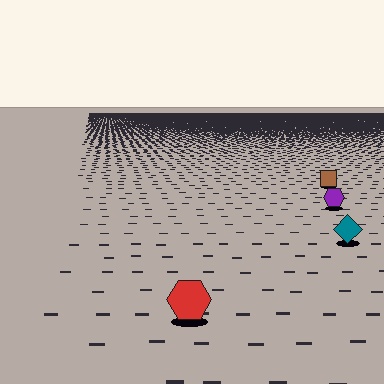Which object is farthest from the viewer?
The brown square is farthest from the viewer. It appears smaller and the ground texture around it is denser.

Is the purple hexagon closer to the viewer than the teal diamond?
No. The teal diamond is closer — you can tell from the texture gradient: the ground texture is coarser near it.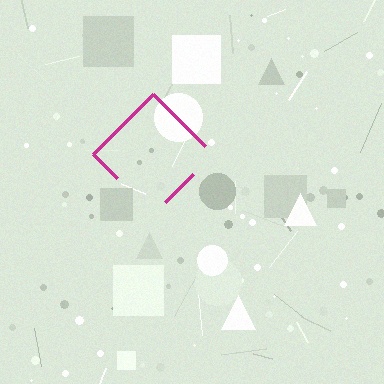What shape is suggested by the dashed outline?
The dashed outline suggests a diamond.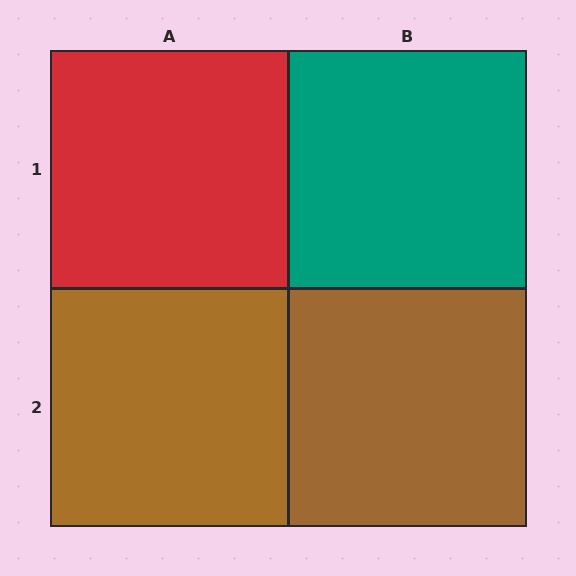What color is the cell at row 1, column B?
Teal.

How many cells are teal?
1 cell is teal.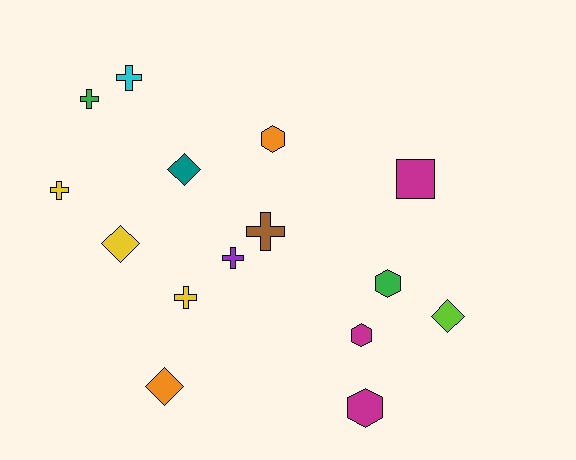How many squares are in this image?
There is 1 square.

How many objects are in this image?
There are 15 objects.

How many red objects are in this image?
There are no red objects.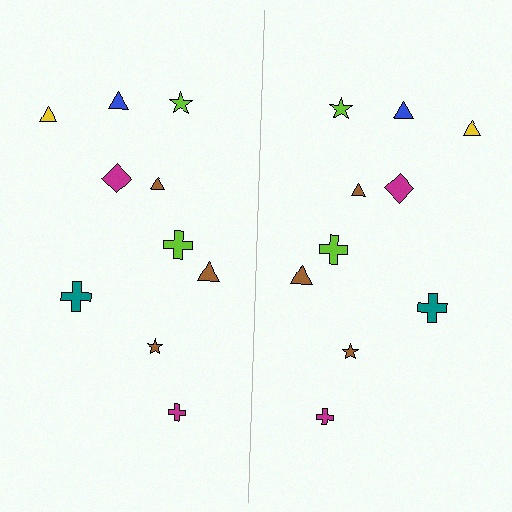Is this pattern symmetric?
Yes, this pattern has bilateral (reflection) symmetry.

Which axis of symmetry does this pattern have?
The pattern has a vertical axis of symmetry running through the center of the image.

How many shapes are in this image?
There are 20 shapes in this image.